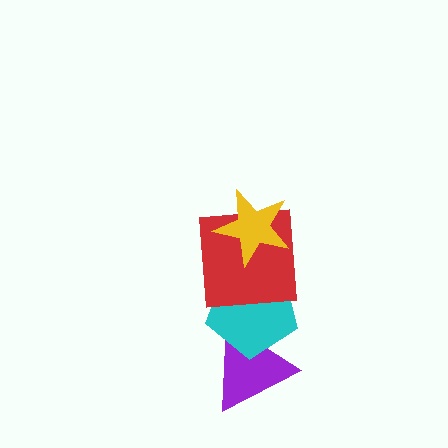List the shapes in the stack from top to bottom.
From top to bottom: the yellow star, the red square, the cyan pentagon, the purple triangle.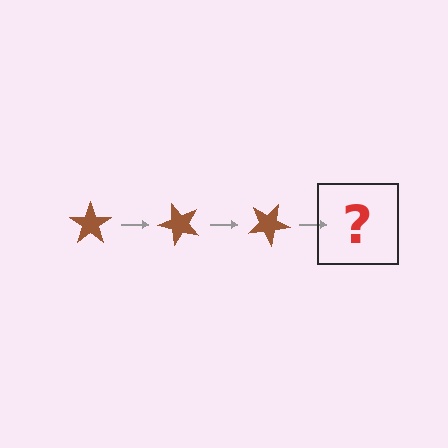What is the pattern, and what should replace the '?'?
The pattern is that the star rotates 50 degrees each step. The '?' should be a brown star rotated 150 degrees.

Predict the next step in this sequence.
The next step is a brown star rotated 150 degrees.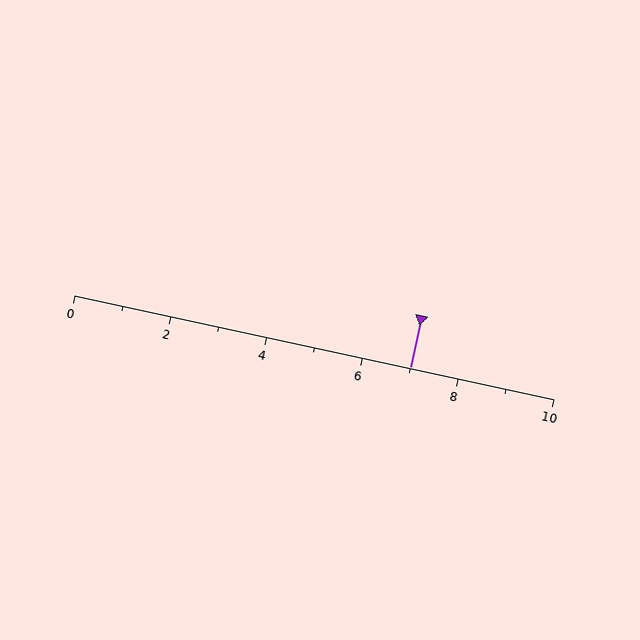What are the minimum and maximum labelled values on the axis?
The axis runs from 0 to 10.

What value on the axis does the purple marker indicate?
The marker indicates approximately 7.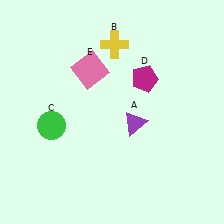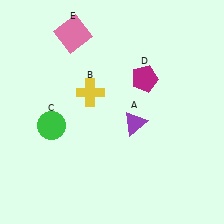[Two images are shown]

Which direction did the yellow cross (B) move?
The yellow cross (B) moved down.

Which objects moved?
The objects that moved are: the yellow cross (B), the pink square (E).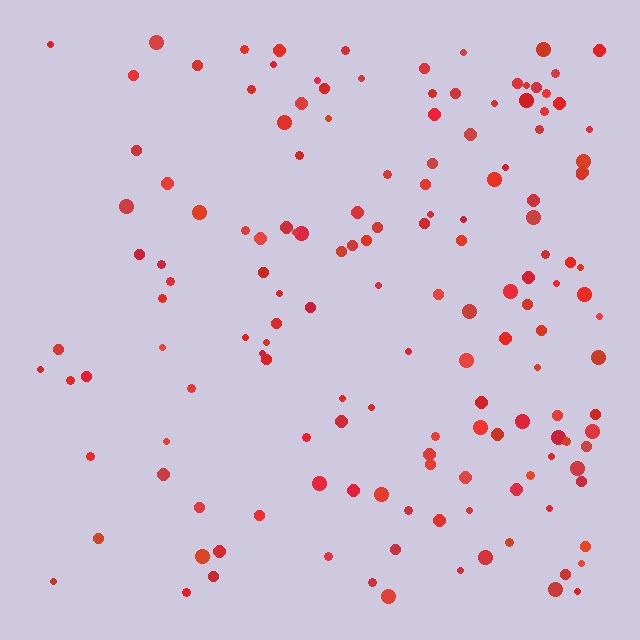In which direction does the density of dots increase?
From left to right, with the right side densest.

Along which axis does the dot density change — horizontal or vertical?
Horizontal.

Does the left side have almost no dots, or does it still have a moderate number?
Still a moderate number, just noticeably fewer than the right.